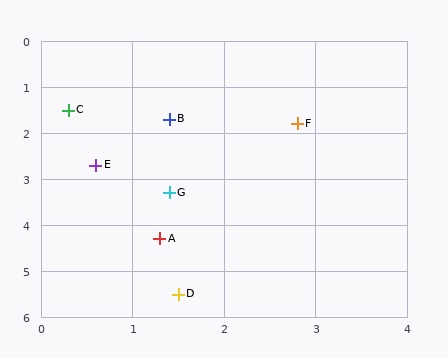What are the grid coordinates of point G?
Point G is at approximately (1.4, 3.3).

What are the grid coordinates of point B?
Point B is at approximately (1.4, 1.7).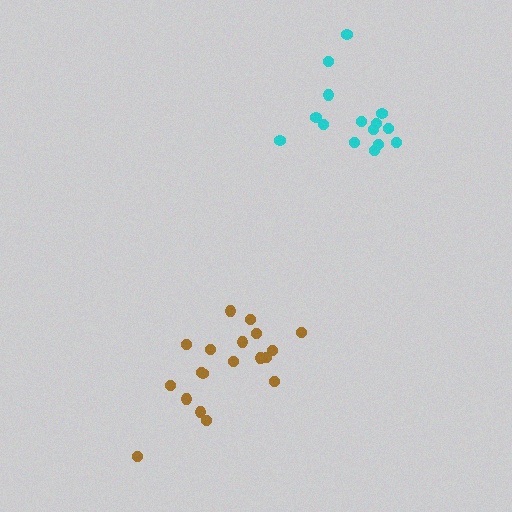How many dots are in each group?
Group 1: 15 dots, Group 2: 19 dots (34 total).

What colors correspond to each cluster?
The clusters are colored: cyan, brown.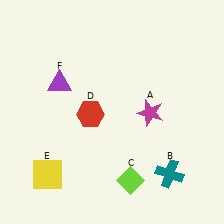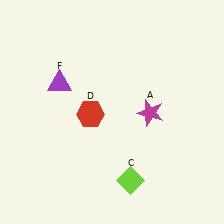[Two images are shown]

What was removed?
The teal cross (B), the yellow square (E) were removed in Image 2.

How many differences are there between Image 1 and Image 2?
There are 2 differences between the two images.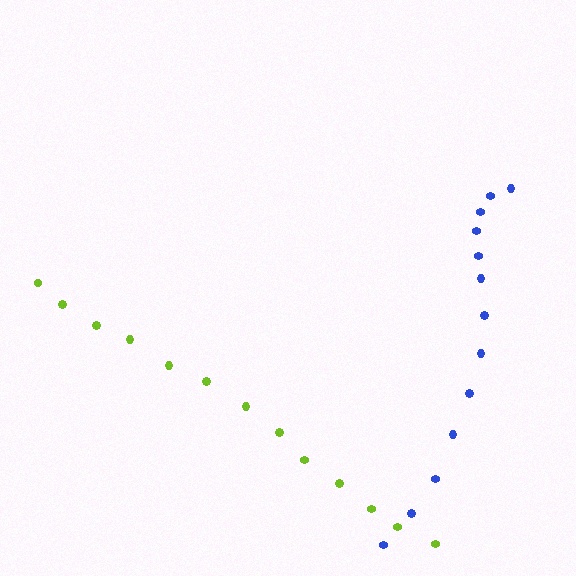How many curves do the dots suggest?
There are 2 distinct paths.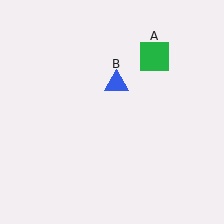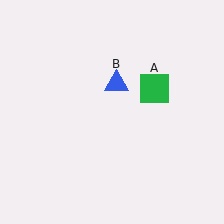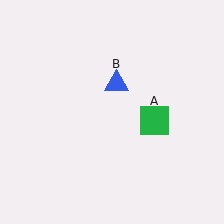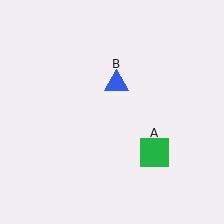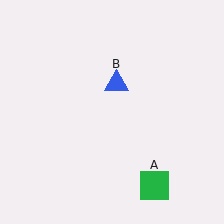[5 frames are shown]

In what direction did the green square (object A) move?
The green square (object A) moved down.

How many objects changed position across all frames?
1 object changed position: green square (object A).